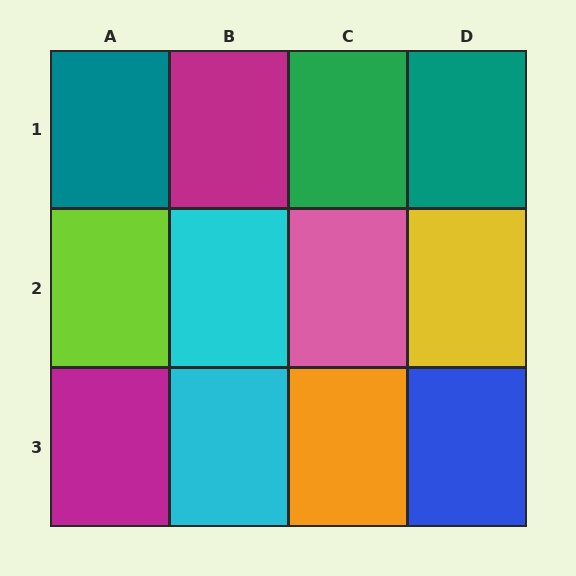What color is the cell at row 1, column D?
Teal.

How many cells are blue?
1 cell is blue.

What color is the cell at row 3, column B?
Cyan.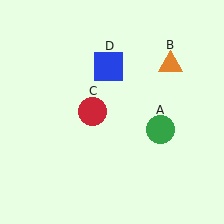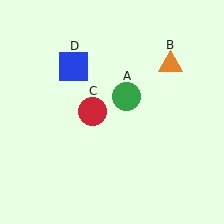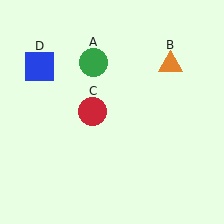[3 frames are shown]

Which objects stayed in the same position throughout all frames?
Orange triangle (object B) and red circle (object C) remained stationary.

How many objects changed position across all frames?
2 objects changed position: green circle (object A), blue square (object D).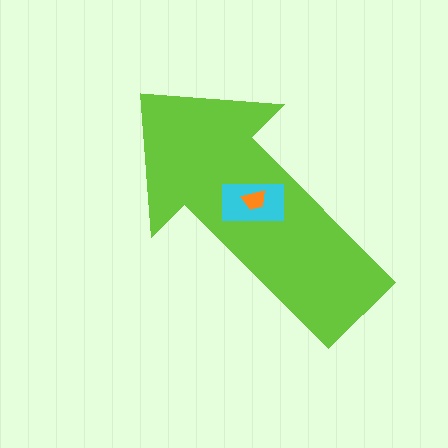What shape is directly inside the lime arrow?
The cyan rectangle.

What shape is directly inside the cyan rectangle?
The orange trapezoid.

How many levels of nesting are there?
3.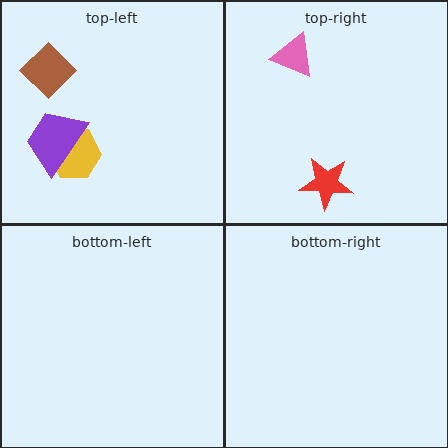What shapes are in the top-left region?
The yellow hexagon, the purple trapezoid, the brown diamond.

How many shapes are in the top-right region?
2.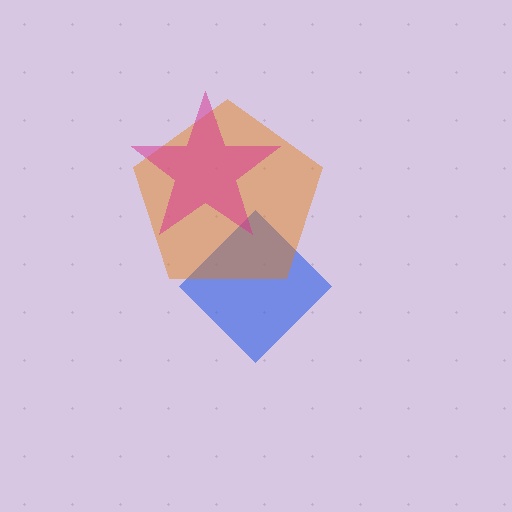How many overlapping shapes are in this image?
There are 3 overlapping shapes in the image.